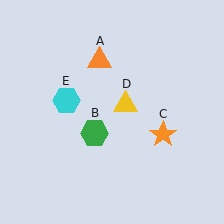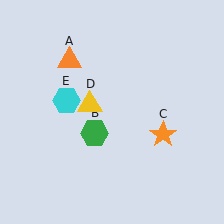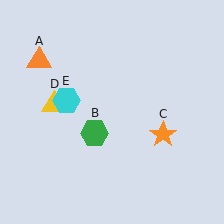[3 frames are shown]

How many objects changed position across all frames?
2 objects changed position: orange triangle (object A), yellow triangle (object D).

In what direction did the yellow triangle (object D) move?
The yellow triangle (object D) moved left.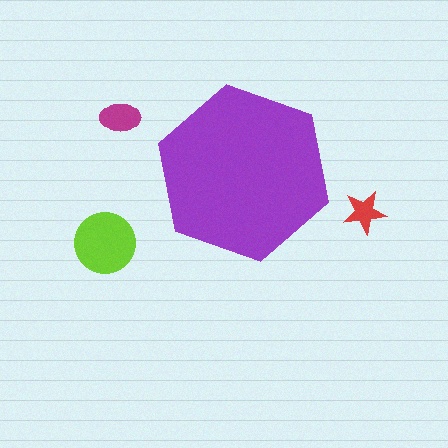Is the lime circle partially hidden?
No, the lime circle is fully visible.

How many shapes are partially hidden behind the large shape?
0 shapes are partially hidden.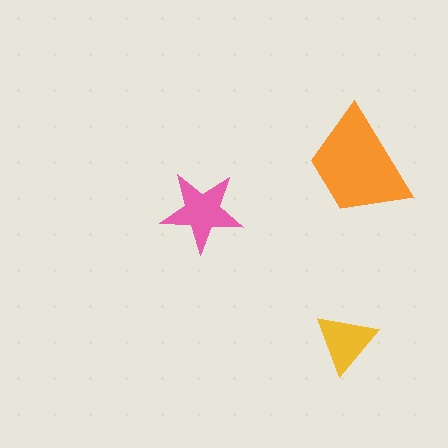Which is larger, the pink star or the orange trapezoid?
The orange trapezoid.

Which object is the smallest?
The yellow triangle.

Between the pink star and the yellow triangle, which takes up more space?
The pink star.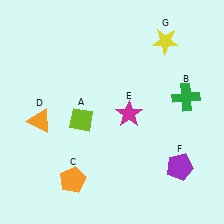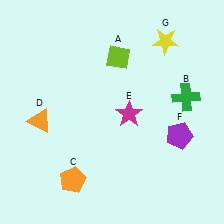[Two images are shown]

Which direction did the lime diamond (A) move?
The lime diamond (A) moved up.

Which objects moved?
The objects that moved are: the lime diamond (A), the purple pentagon (F).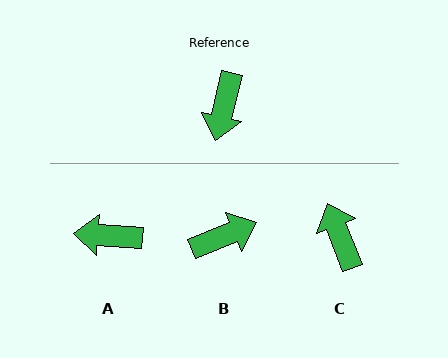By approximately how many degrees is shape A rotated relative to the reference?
Approximately 81 degrees clockwise.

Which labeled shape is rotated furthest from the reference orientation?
C, about 145 degrees away.